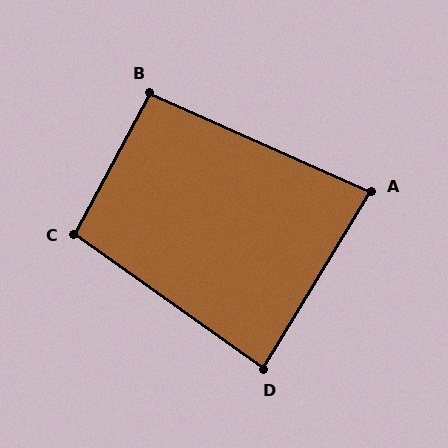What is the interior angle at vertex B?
Approximately 94 degrees (approximately right).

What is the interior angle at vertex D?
Approximately 86 degrees (approximately right).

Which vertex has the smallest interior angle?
A, at approximately 83 degrees.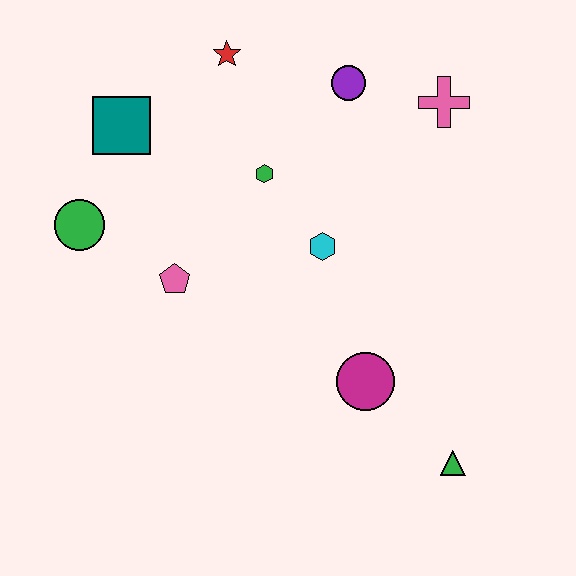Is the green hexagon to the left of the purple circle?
Yes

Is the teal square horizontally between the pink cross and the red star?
No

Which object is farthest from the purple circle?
The green triangle is farthest from the purple circle.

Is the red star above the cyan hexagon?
Yes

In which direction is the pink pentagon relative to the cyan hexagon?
The pink pentagon is to the left of the cyan hexagon.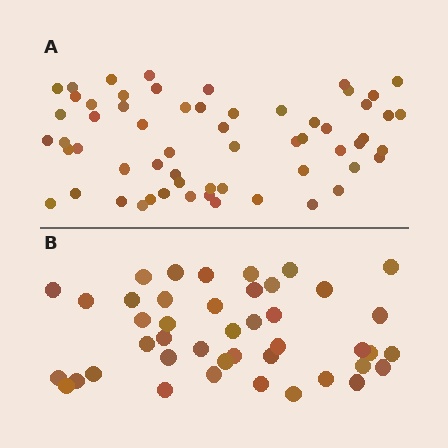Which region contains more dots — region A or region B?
Region A (the top region) has more dots.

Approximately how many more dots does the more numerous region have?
Region A has approximately 15 more dots than region B.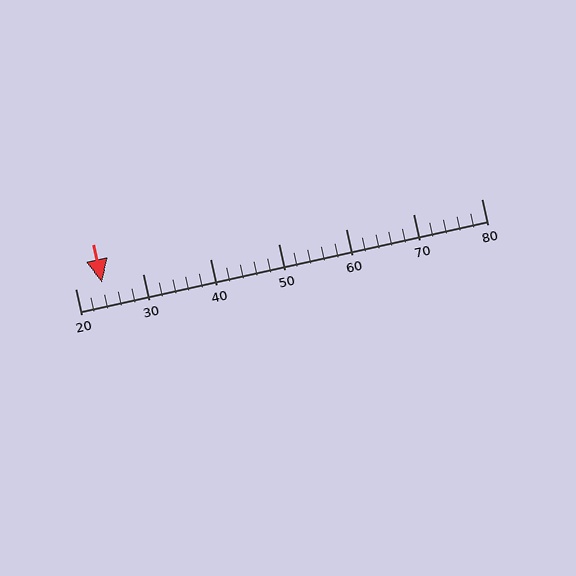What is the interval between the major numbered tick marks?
The major tick marks are spaced 10 units apart.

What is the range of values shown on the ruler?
The ruler shows values from 20 to 80.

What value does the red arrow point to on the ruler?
The red arrow points to approximately 24.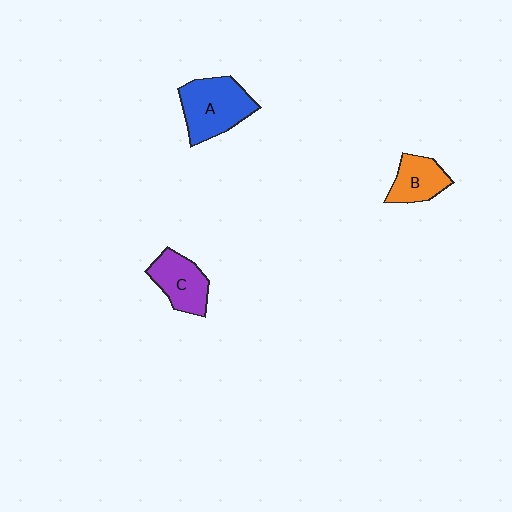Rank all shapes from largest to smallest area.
From largest to smallest: A (blue), C (purple), B (orange).